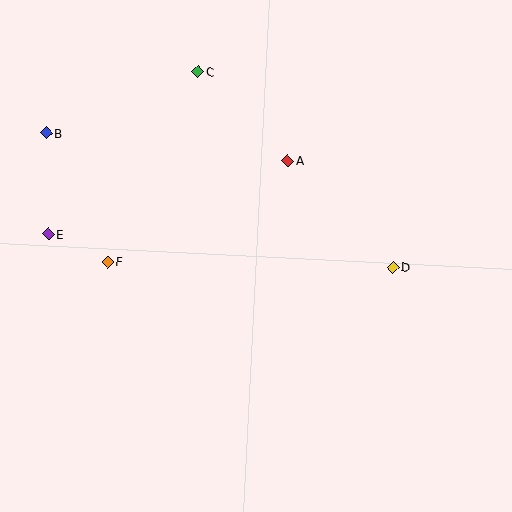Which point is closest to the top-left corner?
Point B is closest to the top-left corner.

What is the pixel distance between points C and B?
The distance between C and B is 164 pixels.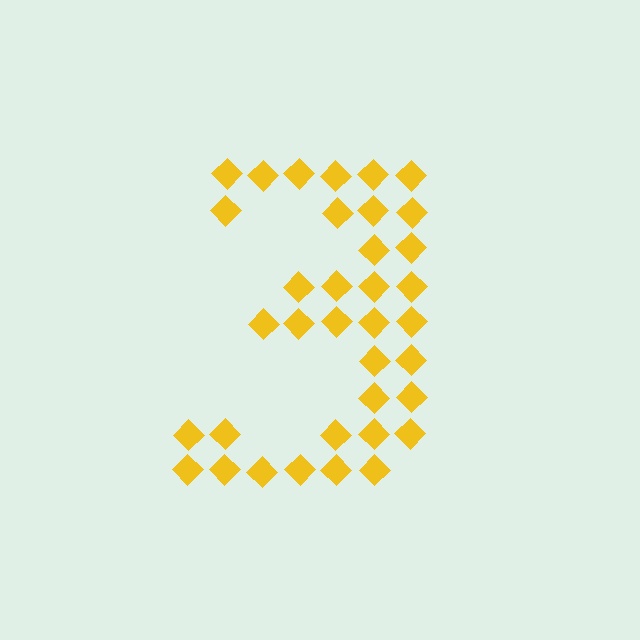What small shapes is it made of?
It is made of small diamonds.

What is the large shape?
The large shape is the digit 3.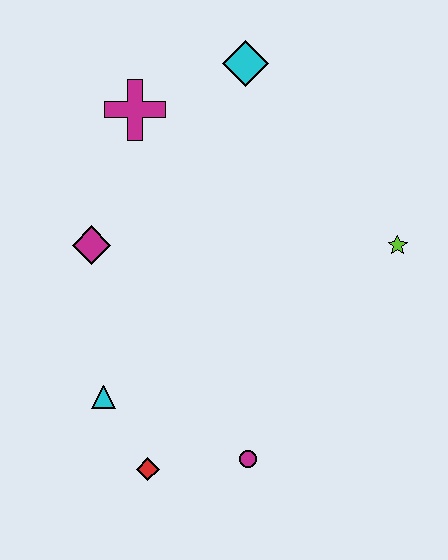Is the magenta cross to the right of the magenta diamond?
Yes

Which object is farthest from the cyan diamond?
The red diamond is farthest from the cyan diamond.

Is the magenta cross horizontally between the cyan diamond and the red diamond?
No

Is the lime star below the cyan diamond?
Yes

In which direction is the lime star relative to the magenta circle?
The lime star is above the magenta circle.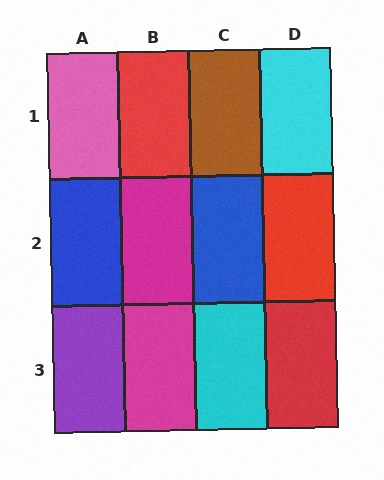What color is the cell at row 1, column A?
Pink.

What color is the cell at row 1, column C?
Brown.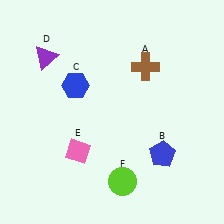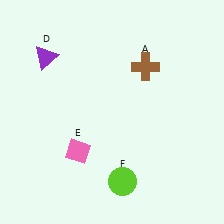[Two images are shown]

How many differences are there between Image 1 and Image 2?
There are 2 differences between the two images.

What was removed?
The blue hexagon (C), the blue pentagon (B) were removed in Image 2.